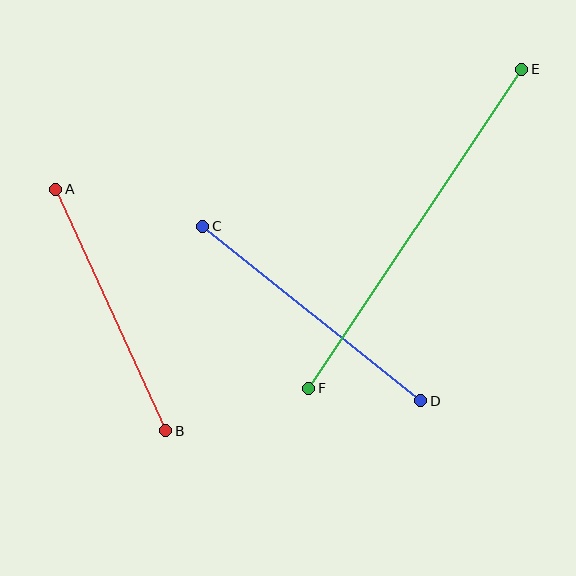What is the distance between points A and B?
The distance is approximately 265 pixels.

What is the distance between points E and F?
The distance is approximately 383 pixels.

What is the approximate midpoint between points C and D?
The midpoint is at approximately (312, 314) pixels.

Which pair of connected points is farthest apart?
Points E and F are farthest apart.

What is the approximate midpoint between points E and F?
The midpoint is at approximately (415, 229) pixels.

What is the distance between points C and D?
The distance is approximately 279 pixels.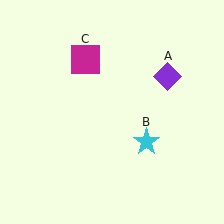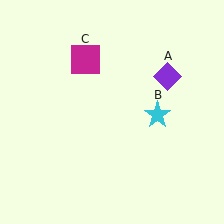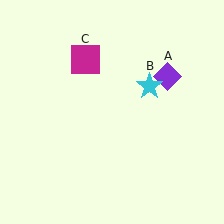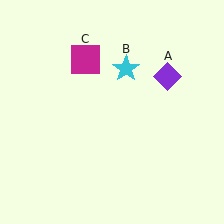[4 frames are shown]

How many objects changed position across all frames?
1 object changed position: cyan star (object B).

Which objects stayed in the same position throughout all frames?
Purple diamond (object A) and magenta square (object C) remained stationary.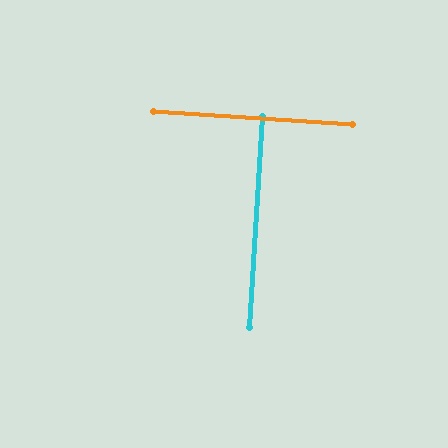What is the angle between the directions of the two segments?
Approximately 90 degrees.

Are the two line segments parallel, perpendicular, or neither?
Perpendicular — they meet at approximately 90°.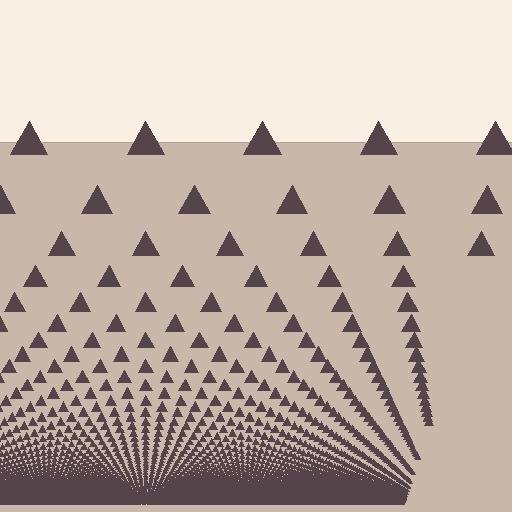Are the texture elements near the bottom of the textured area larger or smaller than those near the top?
Smaller. The gradient is inverted — elements near the bottom are smaller and denser.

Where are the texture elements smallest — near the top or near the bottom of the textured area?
Near the bottom.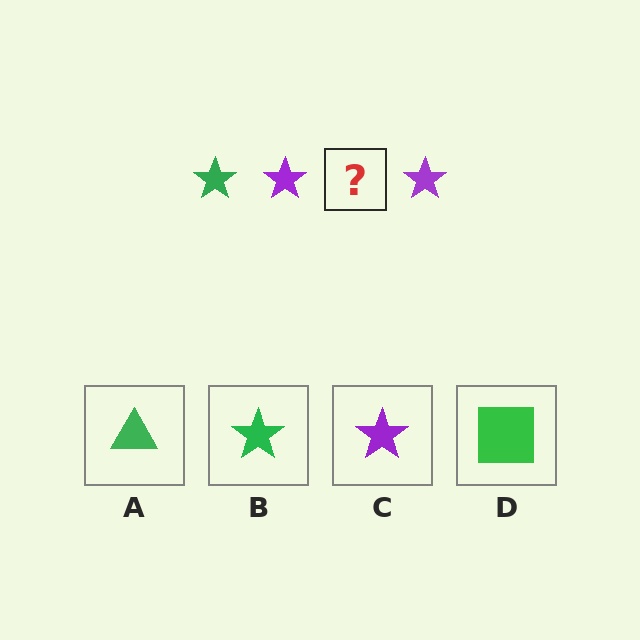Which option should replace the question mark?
Option B.